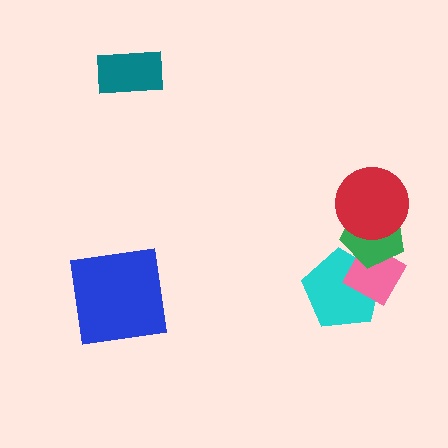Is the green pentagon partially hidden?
Yes, it is partially covered by another shape.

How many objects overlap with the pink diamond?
2 objects overlap with the pink diamond.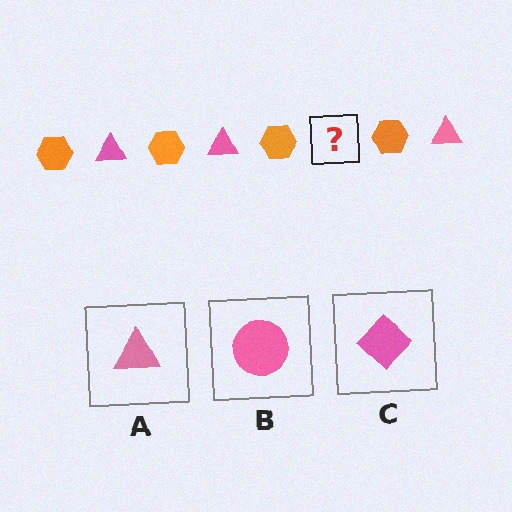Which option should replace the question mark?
Option A.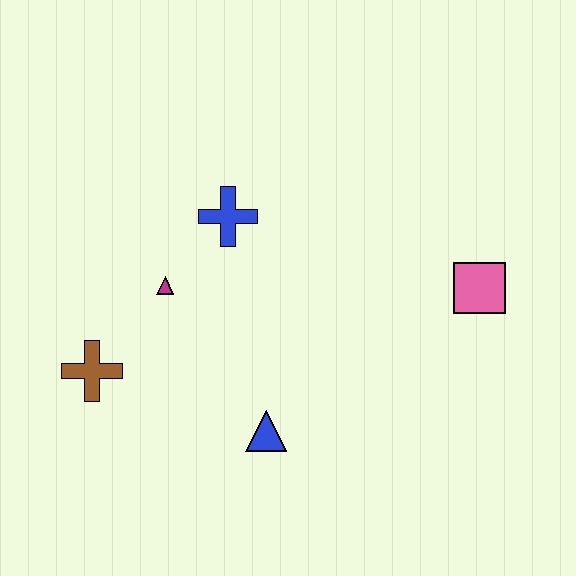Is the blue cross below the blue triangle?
No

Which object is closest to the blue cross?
The magenta triangle is closest to the blue cross.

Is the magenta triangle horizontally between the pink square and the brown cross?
Yes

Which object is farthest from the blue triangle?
The pink square is farthest from the blue triangle.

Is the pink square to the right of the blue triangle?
Yes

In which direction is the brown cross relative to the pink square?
The brown cross is to the left of the pink square.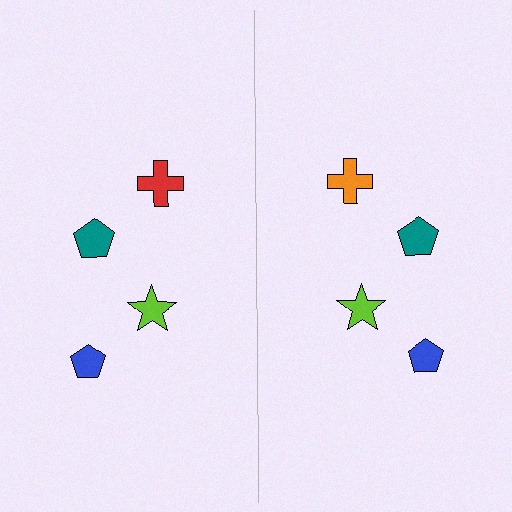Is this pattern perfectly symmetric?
No, the pattern is not perfectly symmetric. The orange cross on the right side breaks the symmetry — its mirror counterpart is red.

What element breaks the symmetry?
The orange cross on the right side breaks the symmetry — its mirror counterpart is red.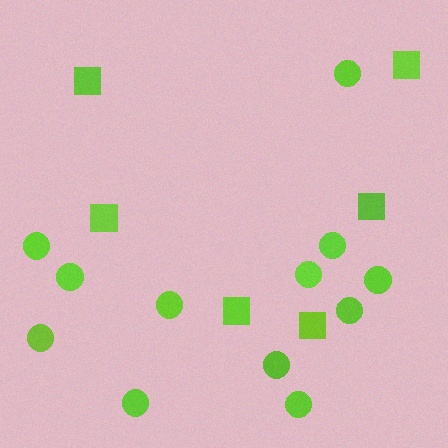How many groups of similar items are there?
There are 2 groups: one group of squares (6) and one group of circles (12).